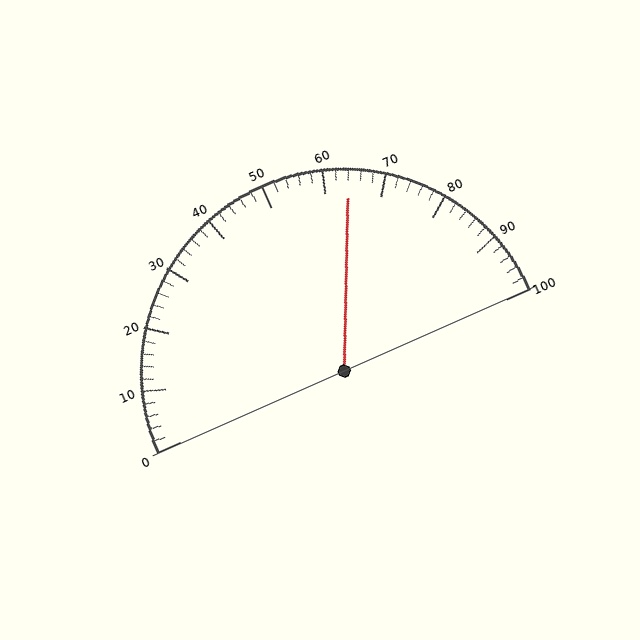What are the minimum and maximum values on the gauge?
The gauge ranges from 0 to 100.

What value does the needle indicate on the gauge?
The needle indicates approximately 64.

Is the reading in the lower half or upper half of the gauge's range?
The reading is in the upper half of the range (0 to 100).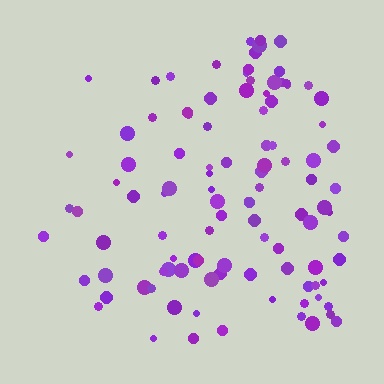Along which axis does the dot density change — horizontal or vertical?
Horizontal.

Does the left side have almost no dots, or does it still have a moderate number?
Still a moderate number, just noticeably fewer than the right.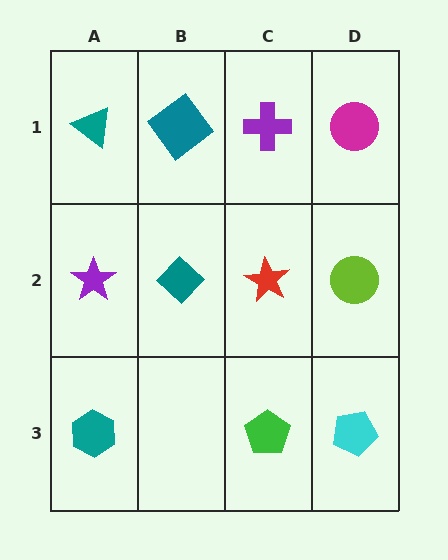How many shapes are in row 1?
4 shapes.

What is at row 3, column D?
A cyan pentagon.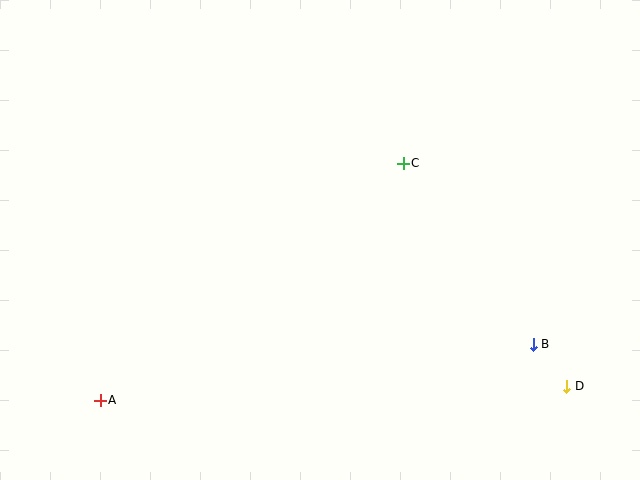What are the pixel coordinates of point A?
Point A is at (100, 400).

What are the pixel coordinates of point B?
Point B is at (533, 344).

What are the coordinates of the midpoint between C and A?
The midpoint between C and A is at (252, 282).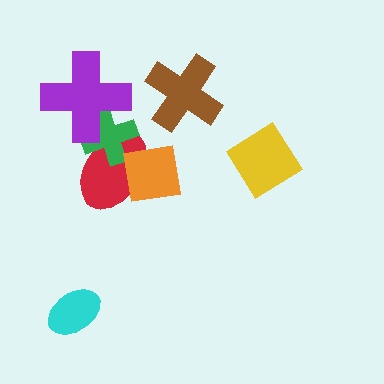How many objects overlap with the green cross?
3 objects overlap with the green cross.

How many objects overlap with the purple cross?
2 objects overlap with the purple cross.